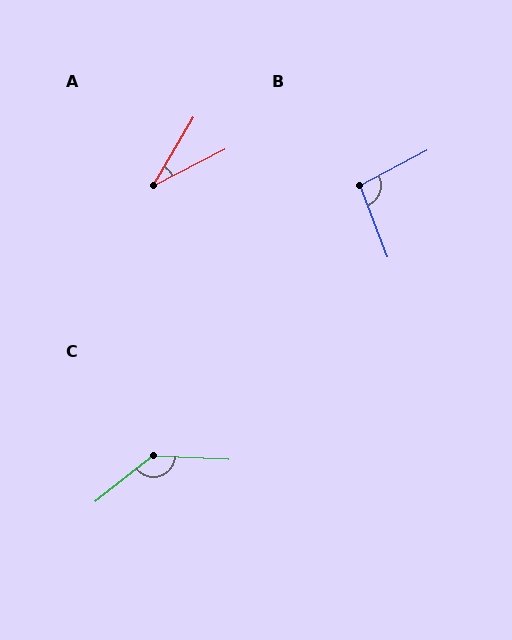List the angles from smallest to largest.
A (33°), B (96°), C (139°).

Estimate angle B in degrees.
Approximately 96 degrees.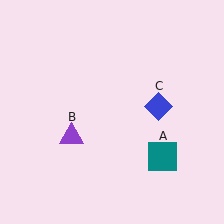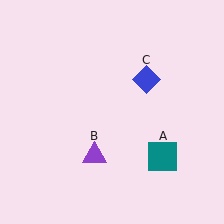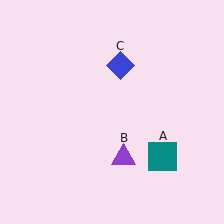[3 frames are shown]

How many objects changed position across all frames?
2 objects changed position: purple triangle (object B), blue diamond (object C).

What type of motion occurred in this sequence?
The purple triangle (object B), blue diamond (object C) rotated counterclockwise around the center of the scene.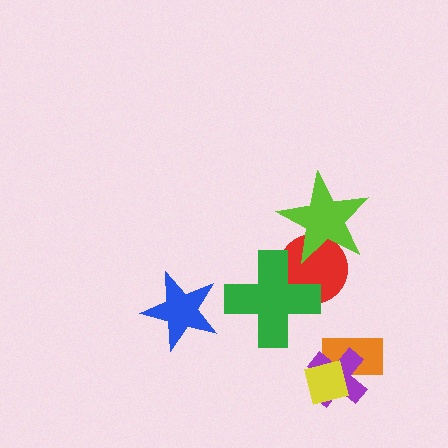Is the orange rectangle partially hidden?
Yes, it is partially covered by another shape.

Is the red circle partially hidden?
Yes, it is partially covered by another shape.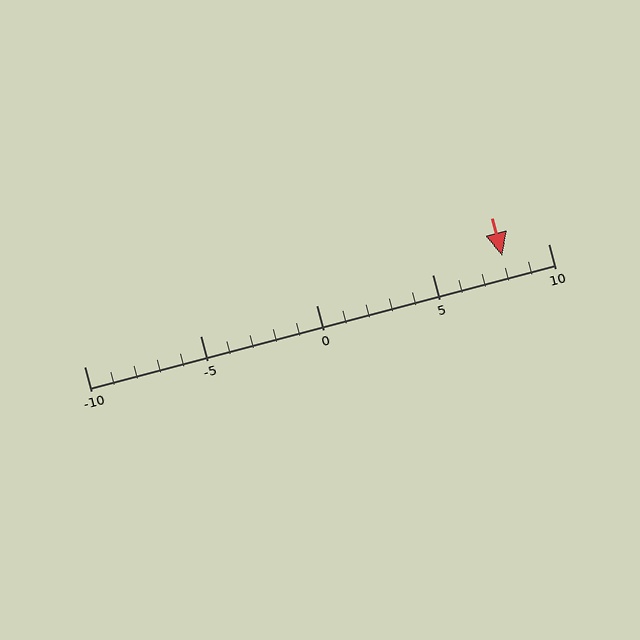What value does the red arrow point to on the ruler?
The red arrow points to approximately 8.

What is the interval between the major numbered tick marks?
The major tick marks are spaced 5 units apart.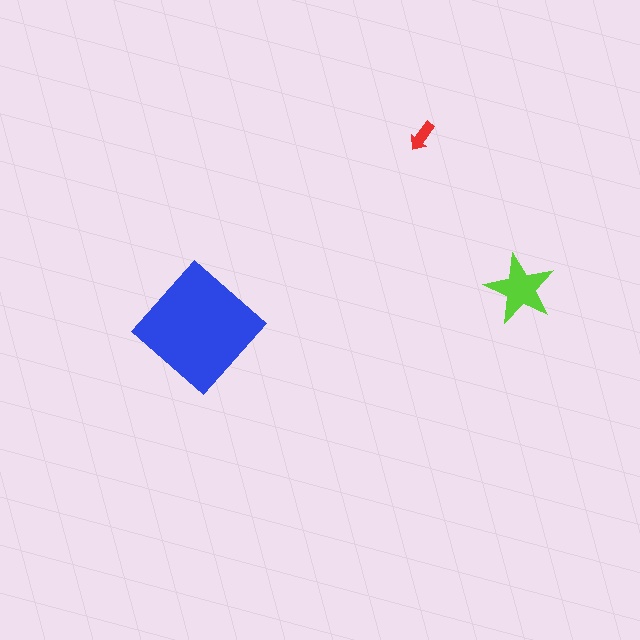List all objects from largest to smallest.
The blue diamond, the lime star, the red arrow.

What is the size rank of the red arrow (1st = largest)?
3rd.